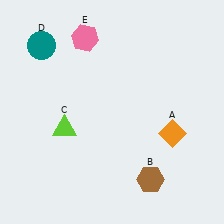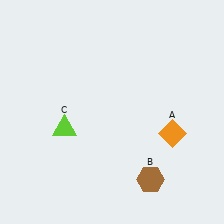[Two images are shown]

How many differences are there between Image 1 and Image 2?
There are 2 differences between the two images.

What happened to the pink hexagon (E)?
The pink hexagon (E) was removed in Image 2. It was in the top-left area of Image 1.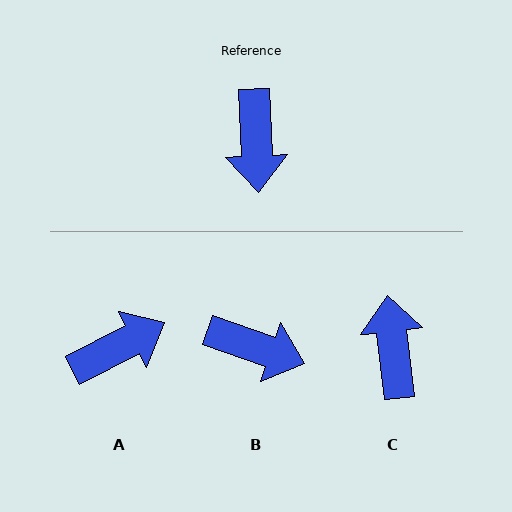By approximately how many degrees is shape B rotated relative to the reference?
Approximately 69 degrees counter-clockwise.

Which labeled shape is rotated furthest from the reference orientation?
C, about 176 degrees away.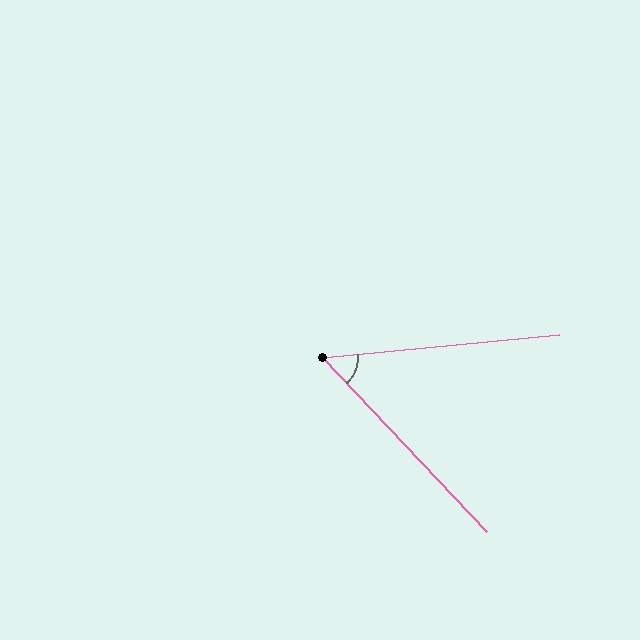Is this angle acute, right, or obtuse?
It is acute.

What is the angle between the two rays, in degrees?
Approximately 52 degrees.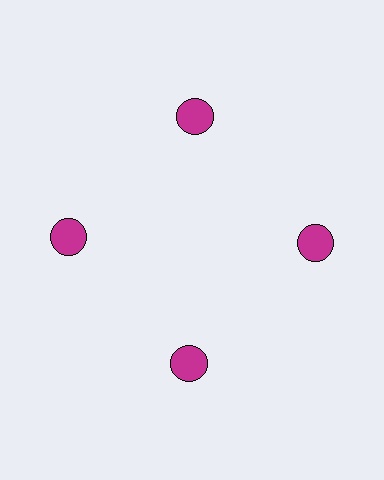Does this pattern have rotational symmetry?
Yes, this pattern has 4-fold rotational symmetry. It looks the same after rotating 90 degrees around the center.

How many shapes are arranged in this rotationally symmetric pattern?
There are 4 shapes, arranged in 4 groups of 1.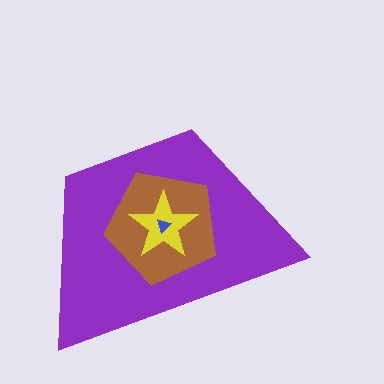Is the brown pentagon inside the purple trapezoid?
Yes.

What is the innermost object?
The blue triangle.